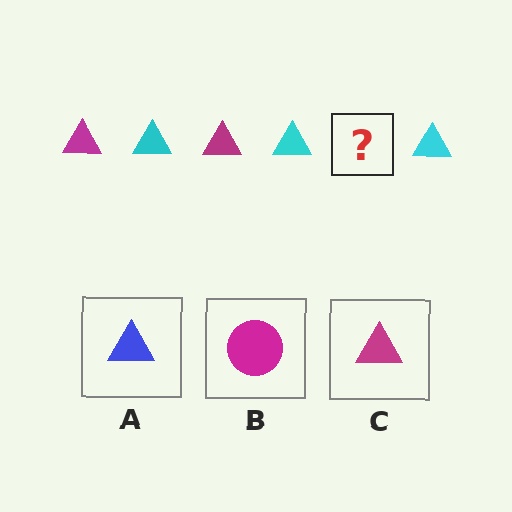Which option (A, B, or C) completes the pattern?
C.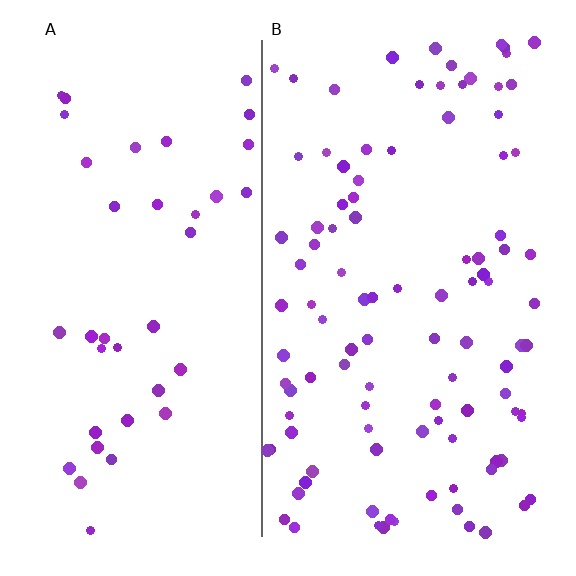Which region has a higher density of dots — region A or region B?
B (the right).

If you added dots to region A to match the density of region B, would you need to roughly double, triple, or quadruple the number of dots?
Approximately triple.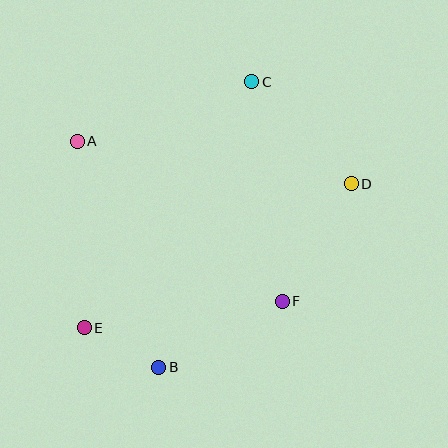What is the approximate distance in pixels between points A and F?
The distance between A and F is approximately 260 pixels.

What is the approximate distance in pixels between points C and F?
The distance between C and F is approximately 222 pixels.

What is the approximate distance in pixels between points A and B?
The distance between A and B is approximately 240 pixels.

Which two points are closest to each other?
Points B and E are closest to each other.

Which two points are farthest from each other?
Points D and E are farthest from each other.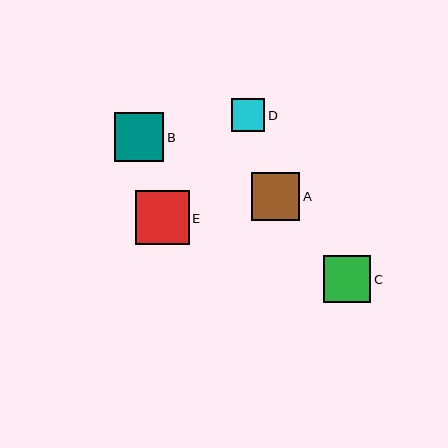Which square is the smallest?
Square D is the smallest with a size of approximately 33 pixels.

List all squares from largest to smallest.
From largest to smallest: E, B, A, C, D.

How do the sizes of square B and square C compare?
Square B and square C are approximately the same size.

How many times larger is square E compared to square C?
Square E is approximately 1.1 times the size of square C.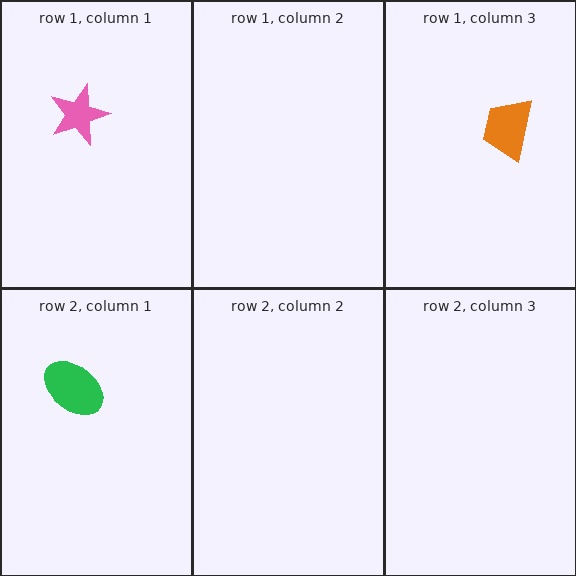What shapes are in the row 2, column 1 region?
The green ellipse.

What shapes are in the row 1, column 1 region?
The pink star.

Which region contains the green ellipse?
The row 2, column 1 region.